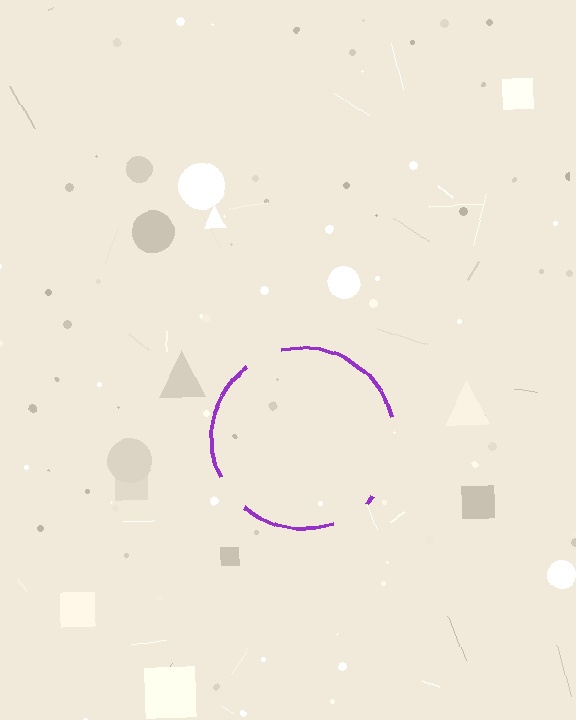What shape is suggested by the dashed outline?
The dashed outline suggests a circle.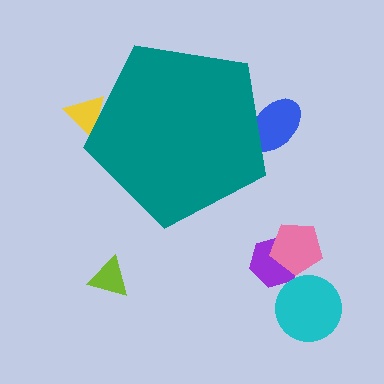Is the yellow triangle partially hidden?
Yes, the yellow triangle is partially hidden behind the teal pentagon.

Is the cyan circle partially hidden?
No, the cyan circle is fully visible.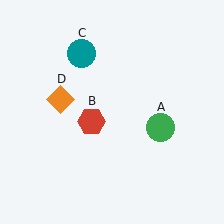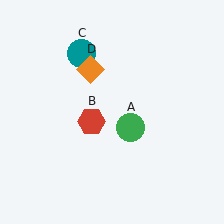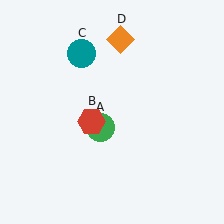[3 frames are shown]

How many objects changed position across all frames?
2 objects changed position: green circle (object A), orange diamond (object D).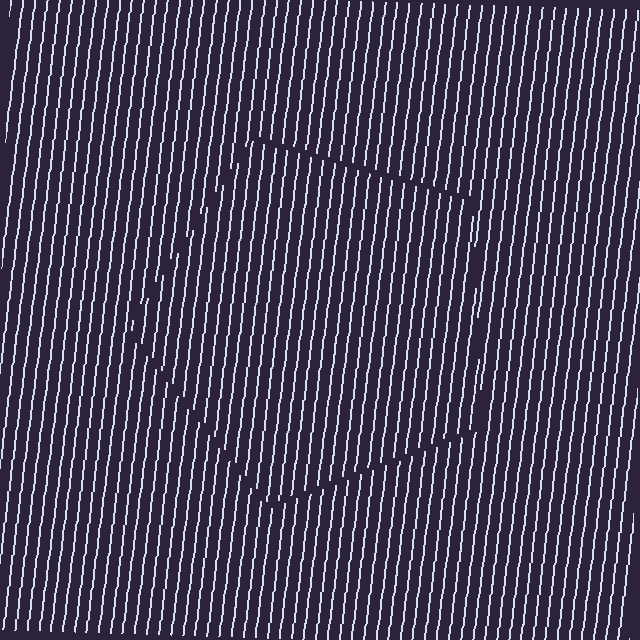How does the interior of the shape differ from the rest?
The interior of the shape contains the same grating, shifted by half a period — the contour is defined by the phase discontinuity where line-ends from the inner and outer gratings abut.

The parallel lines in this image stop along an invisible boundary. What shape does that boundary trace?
An illusory pentagon. The interior of the shape contains the same grating, shifted by half a period — the contour is defined by the phase discontinuity where line-ends from the inner and outer gratings abut.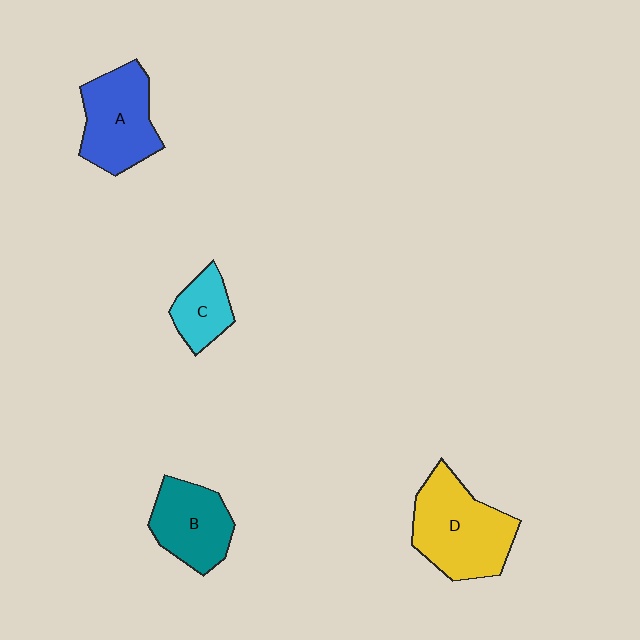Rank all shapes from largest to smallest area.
From largest to smallest: D (yellow), A (blue), B (teal), C (cyan).